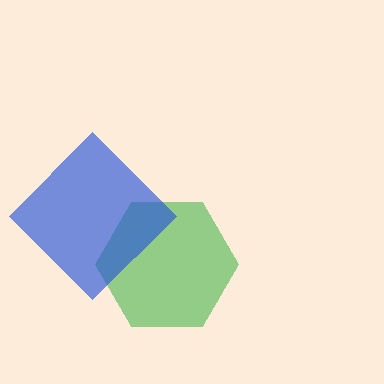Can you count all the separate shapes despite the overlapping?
Yes, there are 2 separate shapes.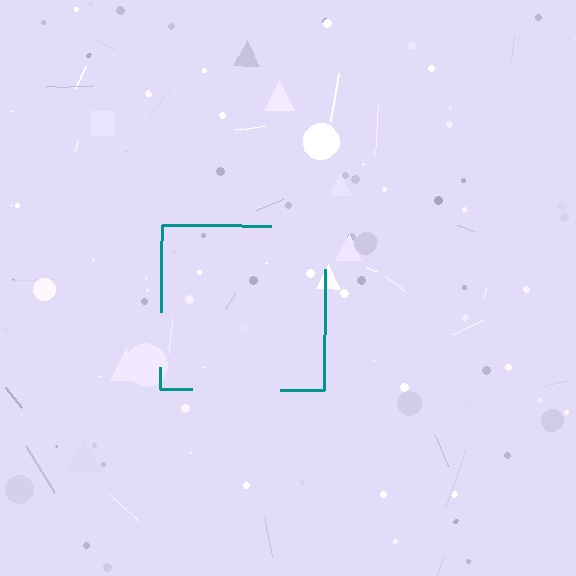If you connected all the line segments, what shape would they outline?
They would outline a square.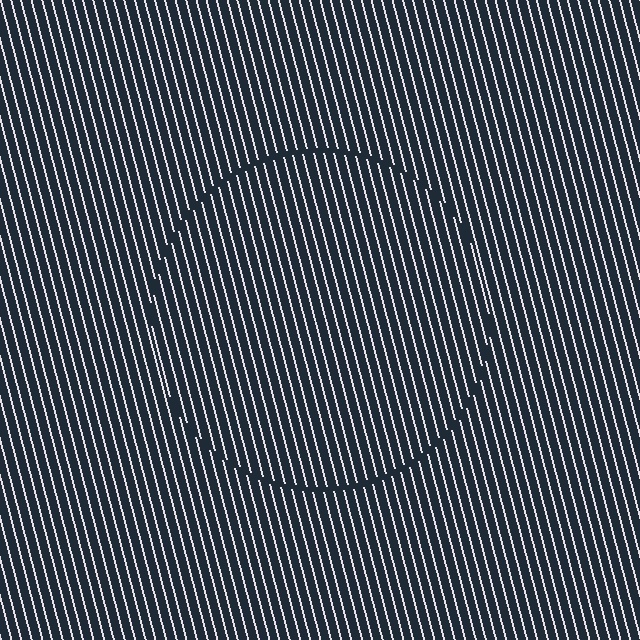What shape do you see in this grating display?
An illusory circle. The interior of the shape contains the same grating, shifted by half a period — the contour is defined by the phase discontinuity where line-ends from the inner and outer gratings abut.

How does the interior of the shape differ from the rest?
The interior of the shape contains the same grating, shifted by half a period — the contour is defined by the phase discontinuity where line-ends from the inner and outer gratings abut.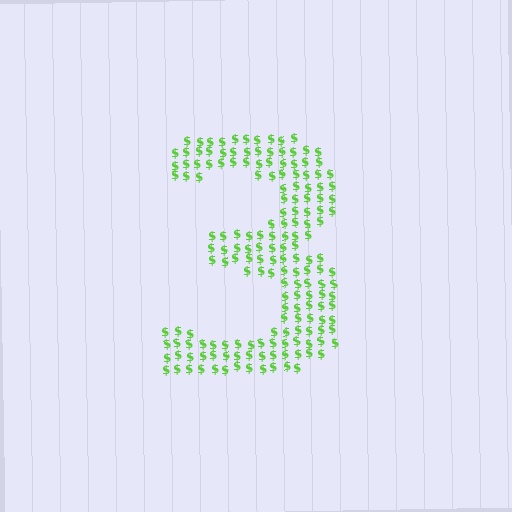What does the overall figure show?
The overall figure shows the digit 3.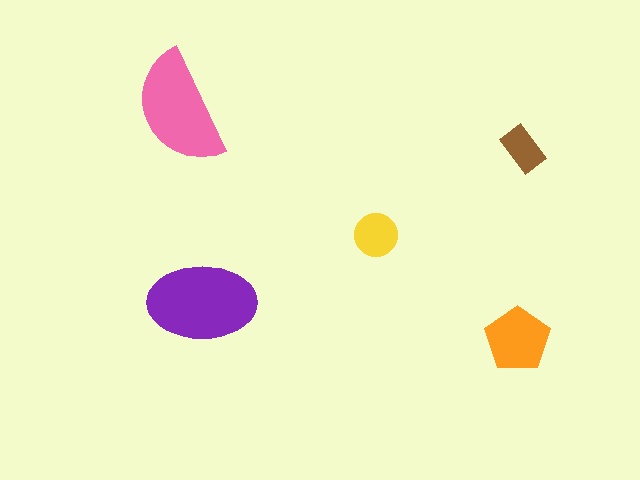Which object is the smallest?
The brown rectangle.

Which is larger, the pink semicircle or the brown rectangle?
The pink semicircle.